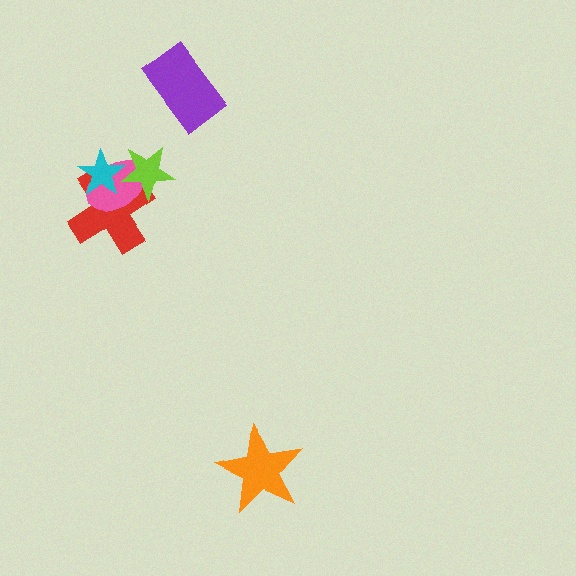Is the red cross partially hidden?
Yes, it is partially covered by another shape.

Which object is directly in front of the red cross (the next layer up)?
The pink ellipse is directly in front of the red cross.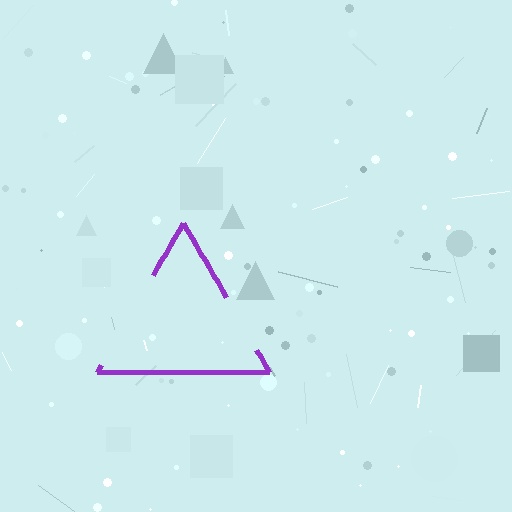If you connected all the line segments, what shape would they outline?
They would outline a triangle.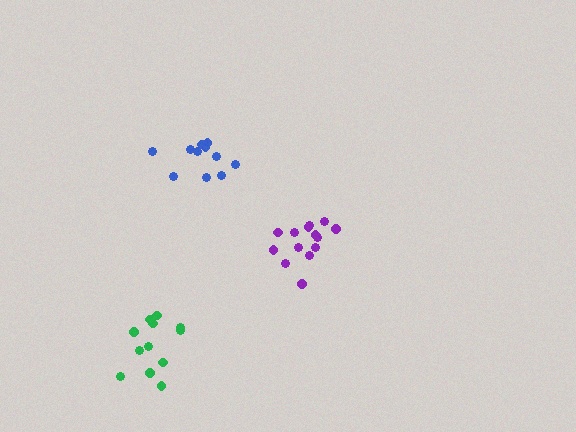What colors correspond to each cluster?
The clusters are colored: purple, green, blue.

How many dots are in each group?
Group 1: 14 dots, Group 2: 12 dots, Group 3: 11 dots (37 total).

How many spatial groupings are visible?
There are 3 spatial groupings.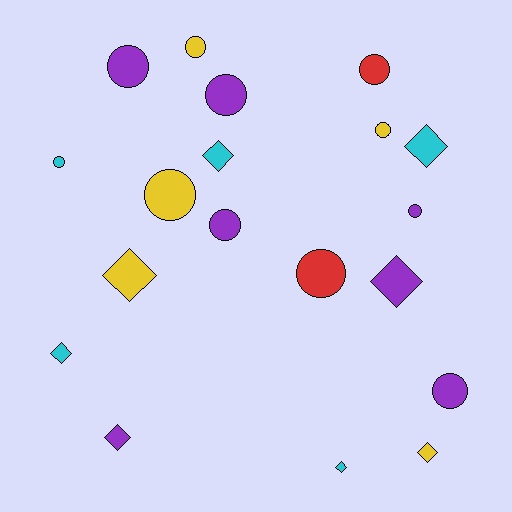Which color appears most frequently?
Purple, with 7 objects.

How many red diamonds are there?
There are no red diamonds.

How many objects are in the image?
There are 19 objects.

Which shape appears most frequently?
Circle, with 11 objects.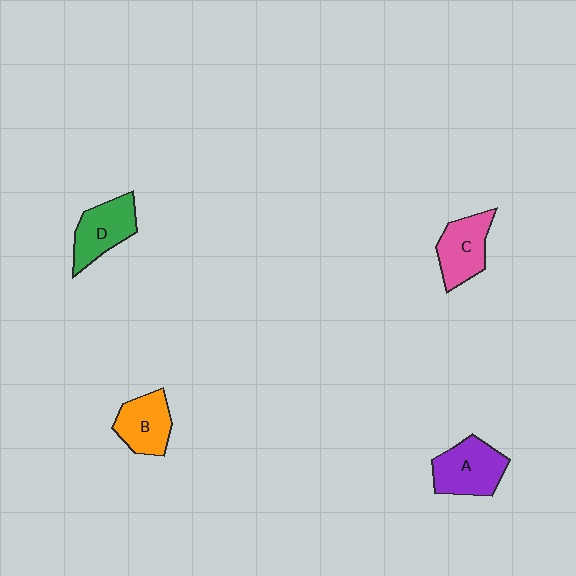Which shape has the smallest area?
Shape B (orange).